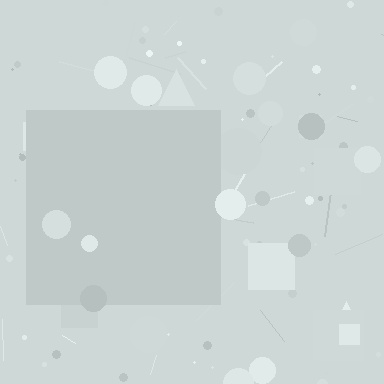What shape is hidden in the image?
A square is hidden in the image.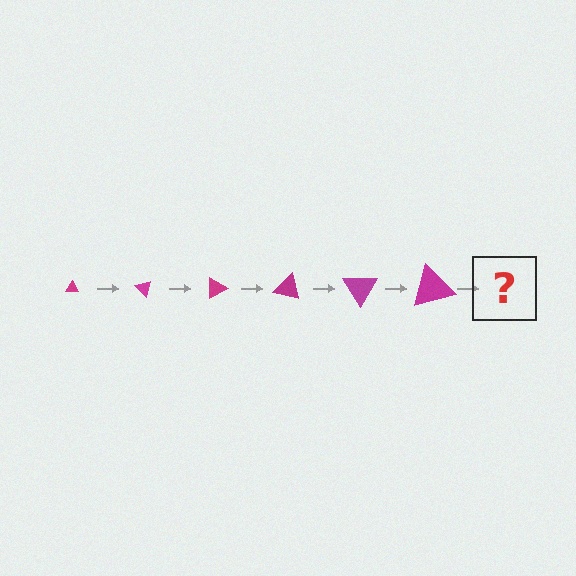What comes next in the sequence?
The next element should be a triangle, larger than the previous one and rotated 270 degrees from the start.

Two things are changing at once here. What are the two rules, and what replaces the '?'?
The two rules are that the triangle grows larger each step and it rotates 45 degrees each step. The '?' should be a triangle, larger than the previous one and rotated 270 degrees from the start.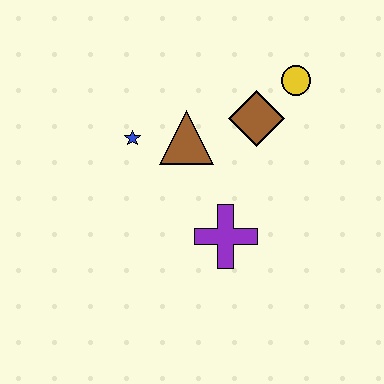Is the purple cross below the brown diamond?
Yes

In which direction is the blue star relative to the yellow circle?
The blue star is to the left of the yellow circle.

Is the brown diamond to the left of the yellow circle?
Yes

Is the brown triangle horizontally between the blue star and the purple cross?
Yes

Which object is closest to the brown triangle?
The blue star is closest to the brown triangle.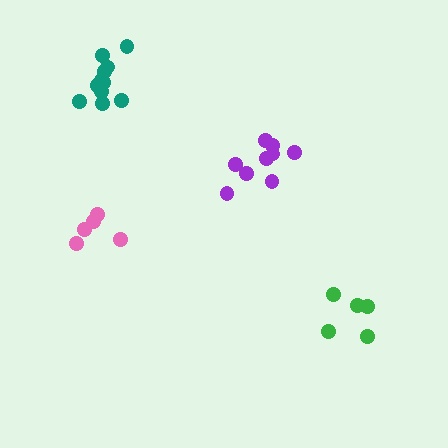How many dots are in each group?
Group 1: 9 dots, Group 2: 5 dots, Group 3: 5 dots, Group 4: 11 dots (30 total).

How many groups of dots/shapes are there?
There are 4 groups.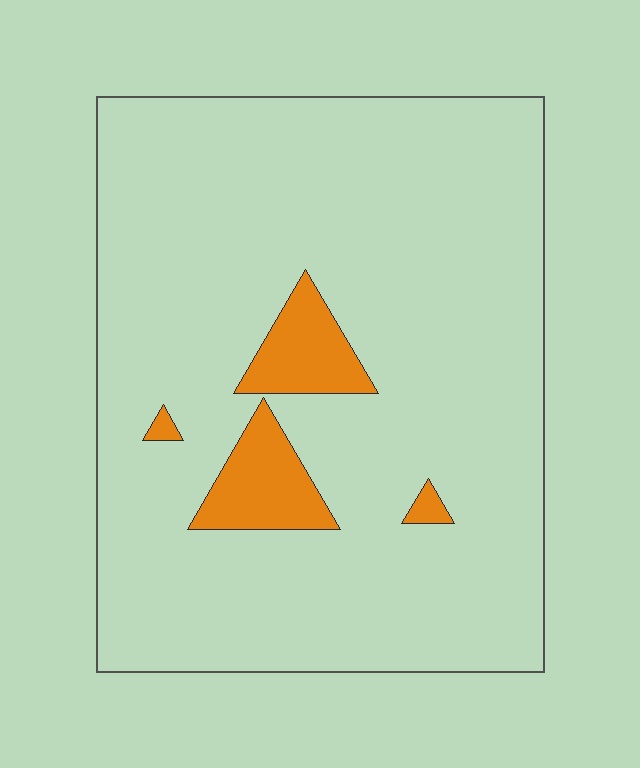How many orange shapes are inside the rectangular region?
4.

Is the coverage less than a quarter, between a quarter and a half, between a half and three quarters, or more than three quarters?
Less than a quarter.